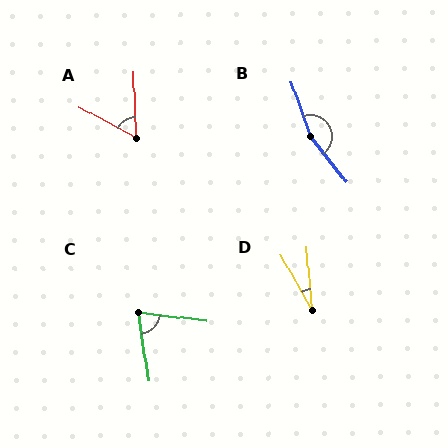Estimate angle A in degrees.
Approximately 60 degrees.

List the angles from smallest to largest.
D (25°), A (60°), C (74°), B (160°).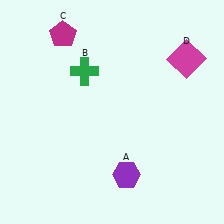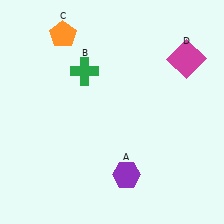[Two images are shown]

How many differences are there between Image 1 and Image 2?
There is 1 difference between the two images.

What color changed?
The pentagon (C) changed from magenta in Image 1 to orange in Image 2.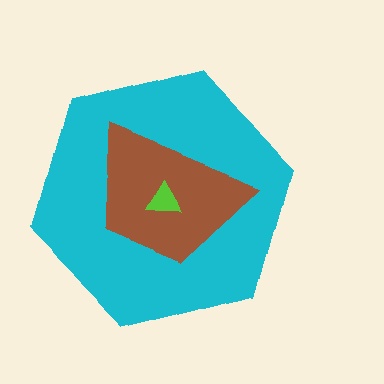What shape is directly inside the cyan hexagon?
The brown trapezoid.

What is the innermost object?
The lime triangle.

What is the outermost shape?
The cyan hexagon.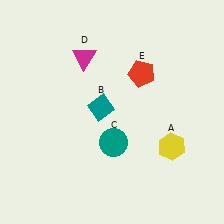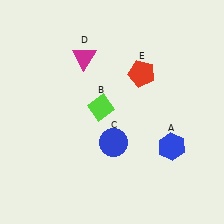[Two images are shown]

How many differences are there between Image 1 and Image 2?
There are 3 differences between the two images.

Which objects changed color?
A changed from yellow to blue. B changed from teal to lime. C changed from teal to blue.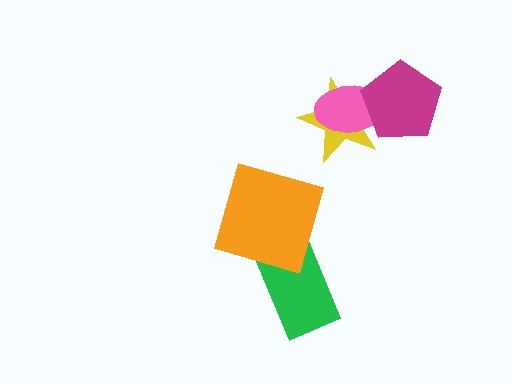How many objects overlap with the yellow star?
2 objects overlap with the yellow star.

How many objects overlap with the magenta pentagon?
2 objects overlap with the magenta pentagon.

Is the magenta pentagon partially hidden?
No, no other shape covers it.